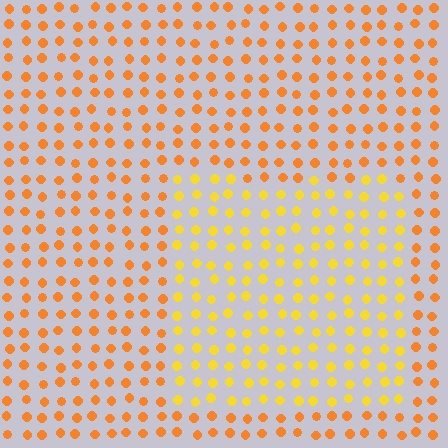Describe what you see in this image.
The image is filled with small orange elements in a uniform arrangement. A rectangle-shaped region is visible where the elements are tinted to a slightly different hue, forming a subtle color boundary.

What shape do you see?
I see a rectangle.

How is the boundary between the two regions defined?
The boundary is defined purely by a slight shift in hue (about 26 degrees). Spacing, size, and orientation are identical on both sides.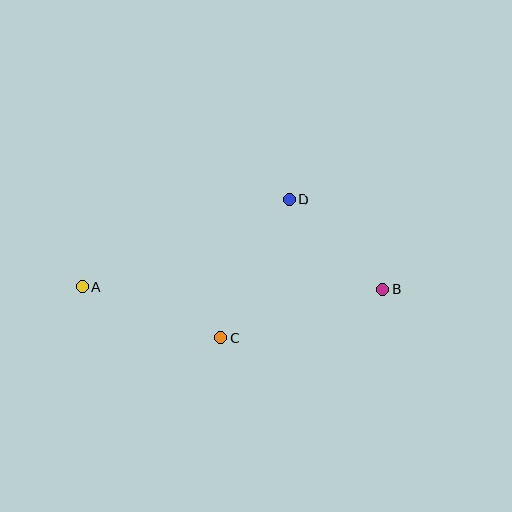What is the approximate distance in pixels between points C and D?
The distance between C and D is approximately 154 pixels.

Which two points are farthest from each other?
Points A and B are farthest from each other.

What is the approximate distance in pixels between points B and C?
The distance between B and C is approximately 168 pixels.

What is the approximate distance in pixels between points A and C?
The distance between A and C is approximately 148 pixels.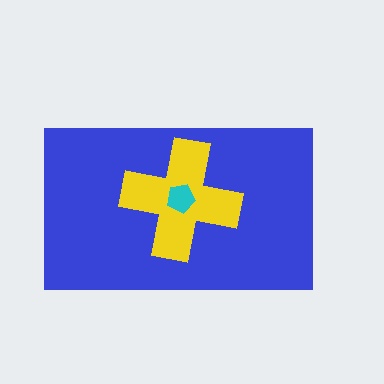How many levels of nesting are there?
3.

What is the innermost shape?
The cyan pentagon.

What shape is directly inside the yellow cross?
The cyan pentagon.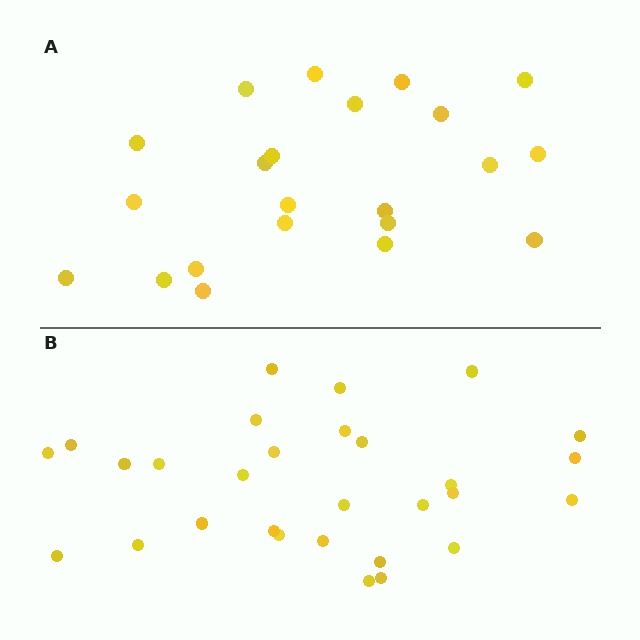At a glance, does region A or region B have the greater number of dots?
Region B (the bottom region) has more dots.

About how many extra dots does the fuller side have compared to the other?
Region B has roughly 8 or so more dots than region A.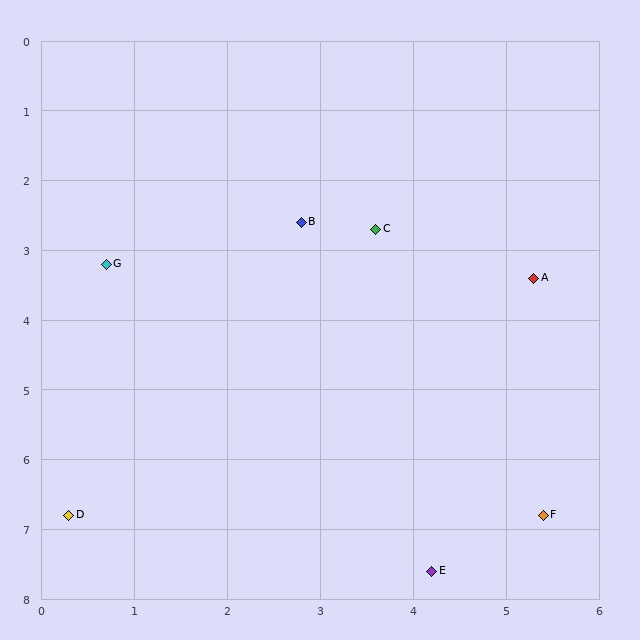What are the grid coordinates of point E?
Point E is at approximately (4.2, 7.6).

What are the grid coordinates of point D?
Point D is at approximately (0.3, 6.8).